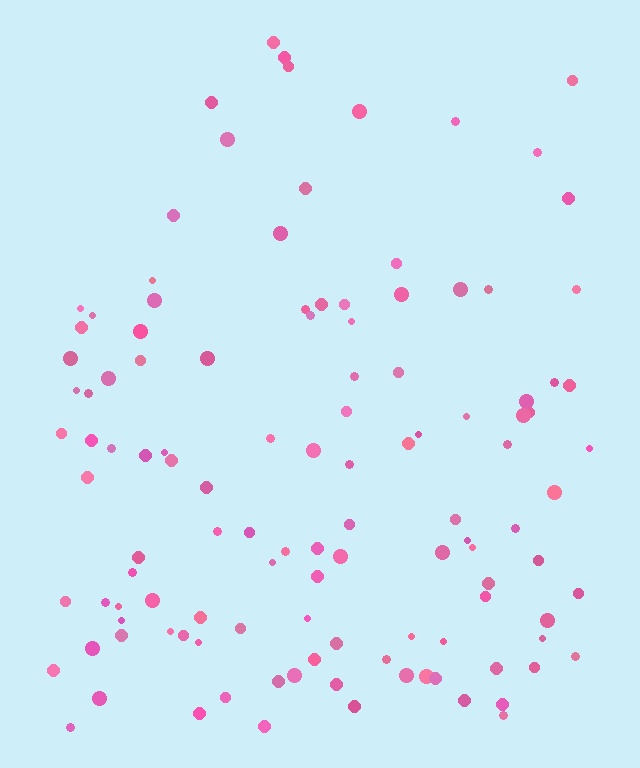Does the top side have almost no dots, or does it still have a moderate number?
Still a moderate number, just noticeably fewer than the bottom.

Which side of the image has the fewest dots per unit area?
The top.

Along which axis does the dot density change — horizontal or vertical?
Vertical.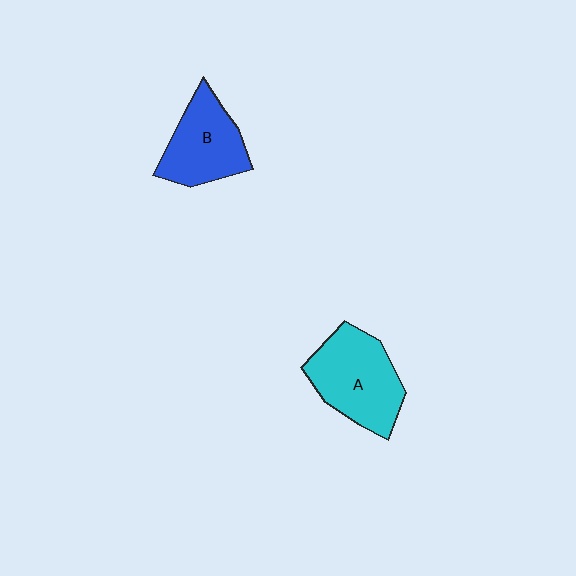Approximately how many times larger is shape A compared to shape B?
Approximately 1.2 times.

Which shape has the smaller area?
Shape B (blue).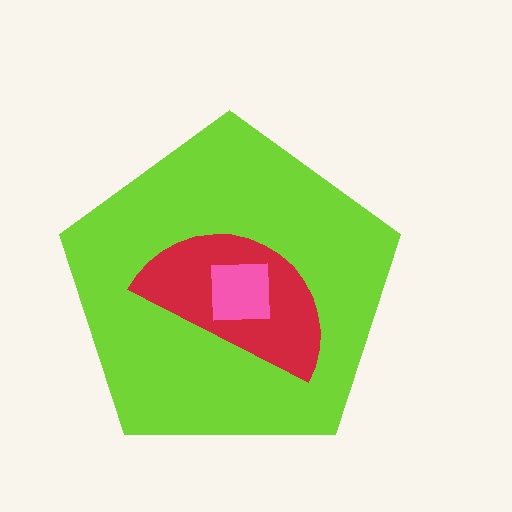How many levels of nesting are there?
3.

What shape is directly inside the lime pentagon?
The red semicircle.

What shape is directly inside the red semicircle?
The pink square.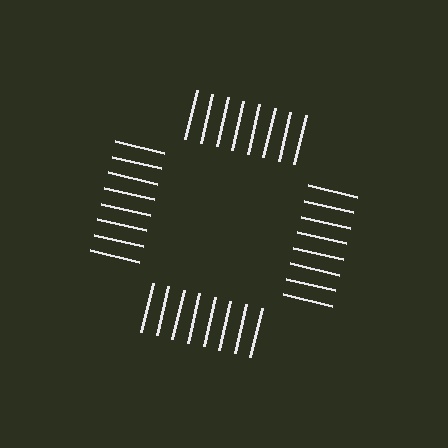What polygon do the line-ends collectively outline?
An illusory square — the line segments terminate on its edges but no continuous stroke is drawn.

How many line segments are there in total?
32 — 8 along each of the 4 edges.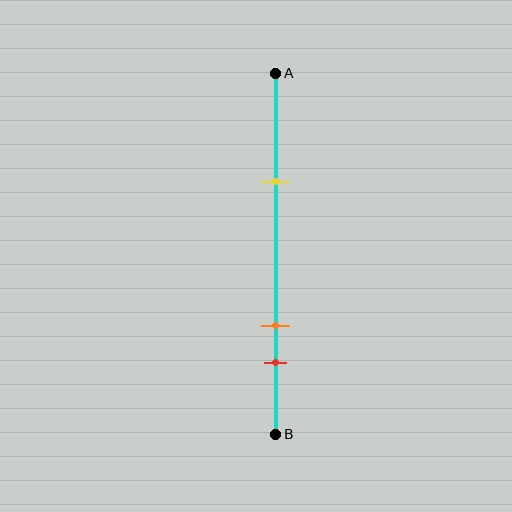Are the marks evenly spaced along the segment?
No, the marks are not evenly spaced.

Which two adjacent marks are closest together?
The orange and red marks are the closest adjacent pair.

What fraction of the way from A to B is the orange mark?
The orange mark is approximately 70% (0.7) of the way from A to B.